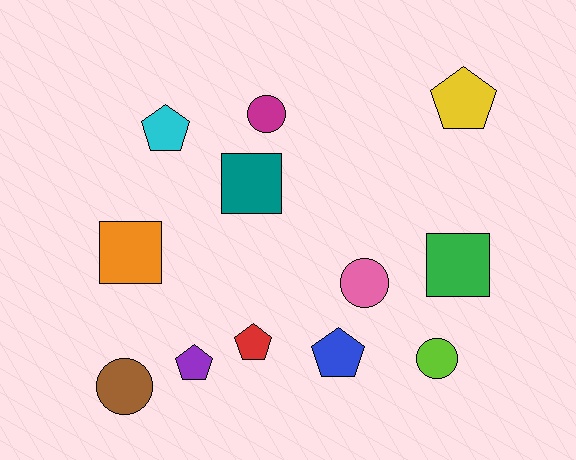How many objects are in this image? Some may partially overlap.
There are 12 objects.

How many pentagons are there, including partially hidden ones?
There are 5 pentagons.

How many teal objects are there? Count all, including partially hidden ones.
There is 1 teal object.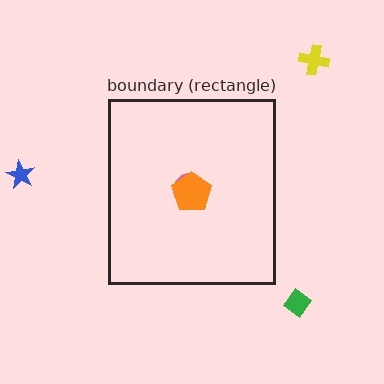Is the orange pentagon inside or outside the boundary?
Inside.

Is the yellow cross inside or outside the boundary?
Outside.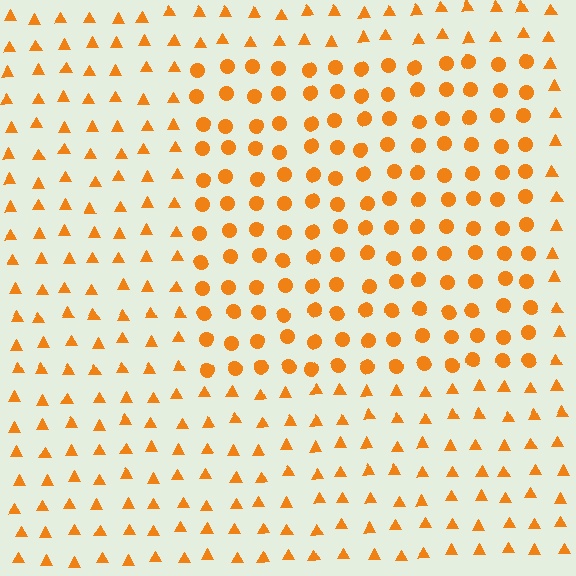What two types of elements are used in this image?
The image uses circles inside the rectangle region and triangles outside it.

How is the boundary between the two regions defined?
The boundary is defined by a change in element shape: circles inside vs. triangles outside. All elements share the same color and spacing.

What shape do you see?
I see a rectangle.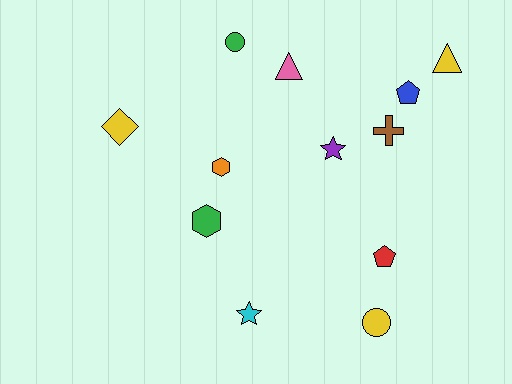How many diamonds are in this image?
There is 1 diamond.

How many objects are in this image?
There are 12 objects.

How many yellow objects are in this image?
There are 3 yellow objects.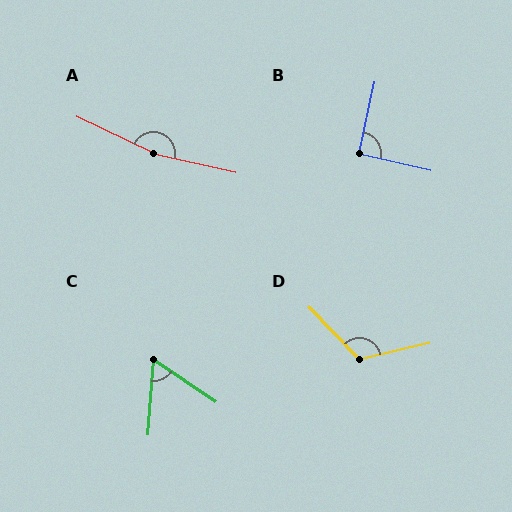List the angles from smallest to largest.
C (60°), B (91°), D (120°), A (167°).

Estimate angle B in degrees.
Approximately 91 degrees.